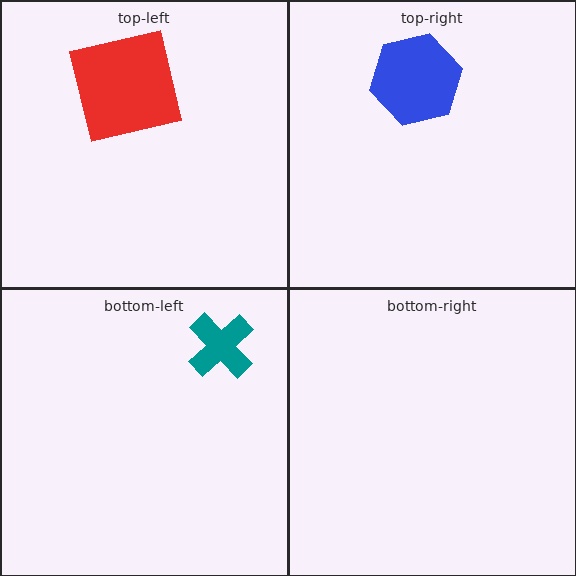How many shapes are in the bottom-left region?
1.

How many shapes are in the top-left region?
1.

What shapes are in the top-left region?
The red square.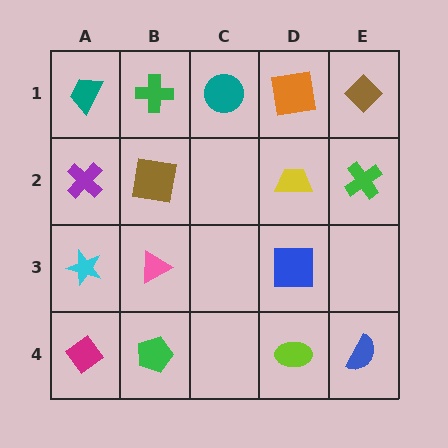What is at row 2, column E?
A green cross.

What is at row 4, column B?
A green pentagon.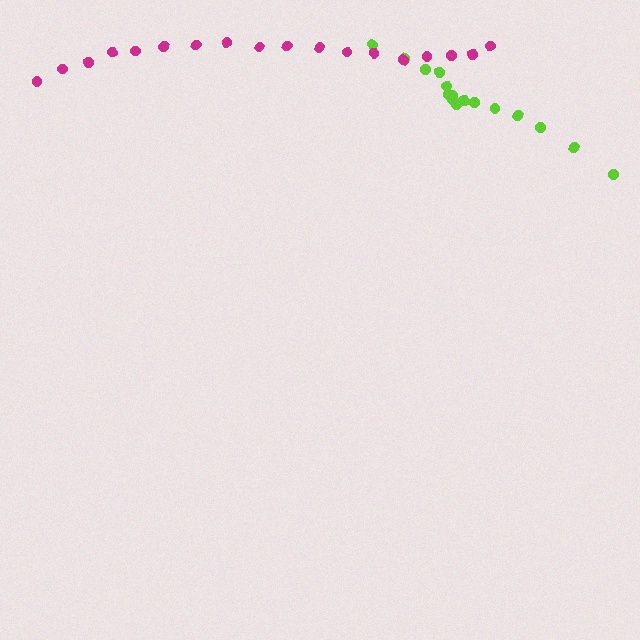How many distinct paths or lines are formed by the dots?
There are 2 distinct paths.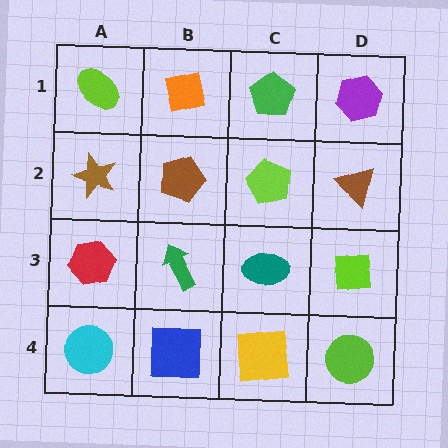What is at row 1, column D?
A purple hexagon.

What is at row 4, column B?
A blue square.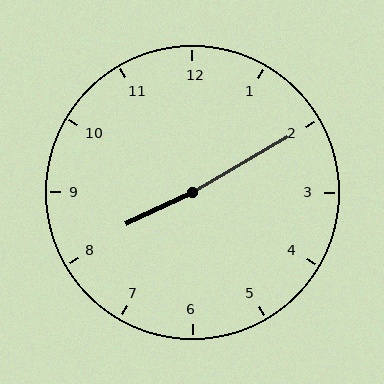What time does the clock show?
8:10.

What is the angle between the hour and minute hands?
Approximately 175 degrees.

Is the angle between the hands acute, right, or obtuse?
It is obtuse.